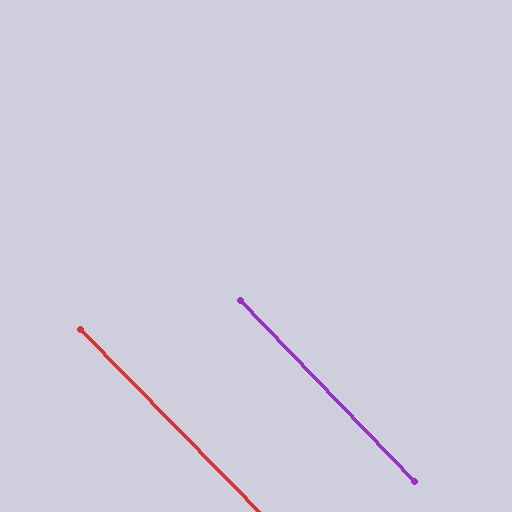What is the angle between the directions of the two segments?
Approximately 0 degrees.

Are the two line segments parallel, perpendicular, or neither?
Parallel — their directions differ by only 0.5°.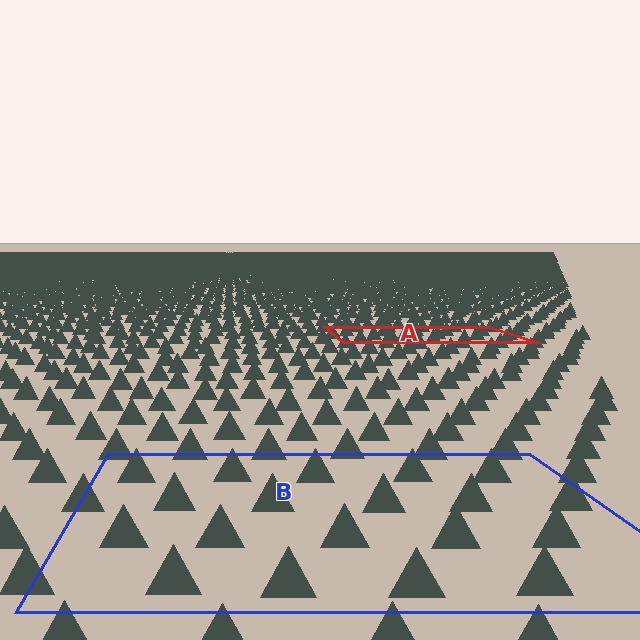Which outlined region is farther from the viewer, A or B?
Region A is farther from the viewer — the texture elements inside it appear smaller and more densely packed.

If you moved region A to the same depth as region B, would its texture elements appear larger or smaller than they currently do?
They would appear larger. At a closer depth, the same texture elements are projected at a bigger on-screen size.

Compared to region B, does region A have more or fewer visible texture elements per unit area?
Region A has more texture elements per unit area — they are packed more densely because it is farther away.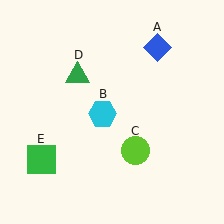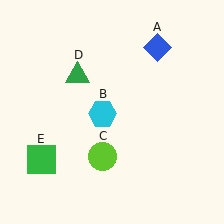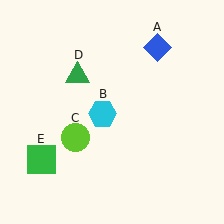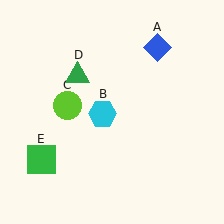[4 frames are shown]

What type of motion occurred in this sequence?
The lime circle (object C) rotated clockwise around the center of the scene.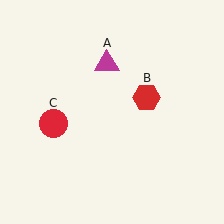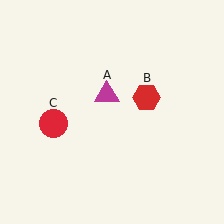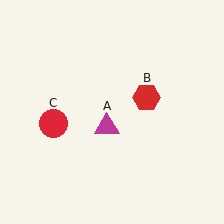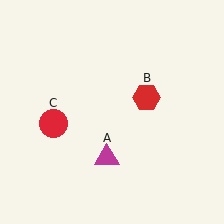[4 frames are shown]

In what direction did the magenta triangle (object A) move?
The magenta triangle (object A) moved down.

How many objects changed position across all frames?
1 object changed position: magenta triangle (object A).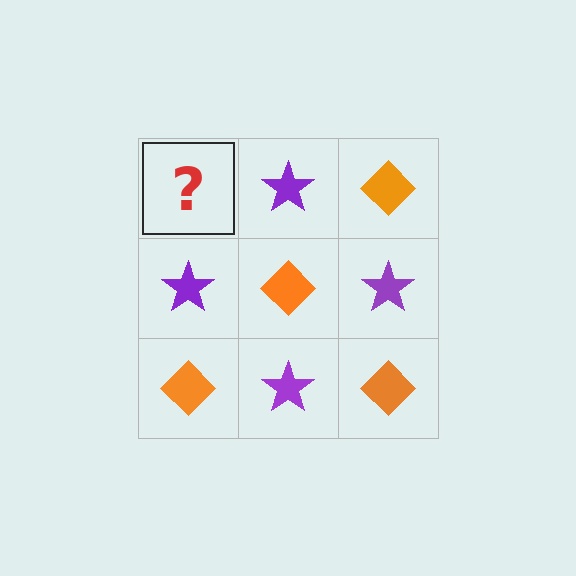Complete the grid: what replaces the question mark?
The question mark should be replaced with an orange diamond.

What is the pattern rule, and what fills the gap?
The rule is that it alternates orange diamond and purple star in a checkerboard pattern. The gap should be filled with an orange diamond.